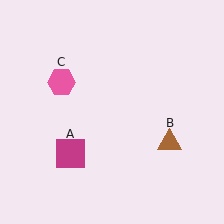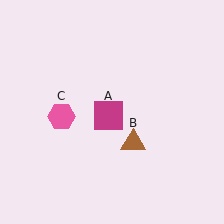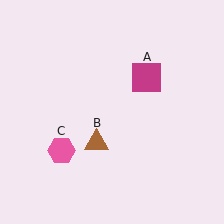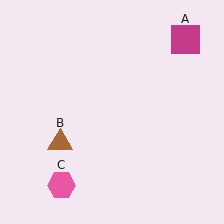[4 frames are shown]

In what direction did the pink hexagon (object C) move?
The pink hexagon (object C) moved down.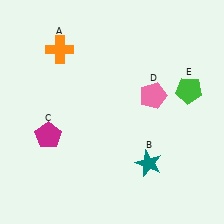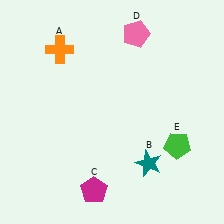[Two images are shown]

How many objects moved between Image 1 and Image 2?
3 objects moved between the two images.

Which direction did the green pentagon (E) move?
The green pentagon (E) moved down.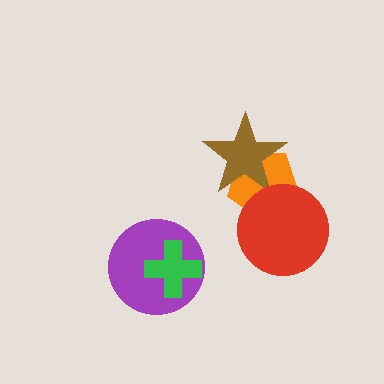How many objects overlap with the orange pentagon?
2 objects overlap with the orange pentagon.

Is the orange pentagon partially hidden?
Yes, it is partially covered by another shape.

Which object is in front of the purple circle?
The green cross is in front of the purple circle.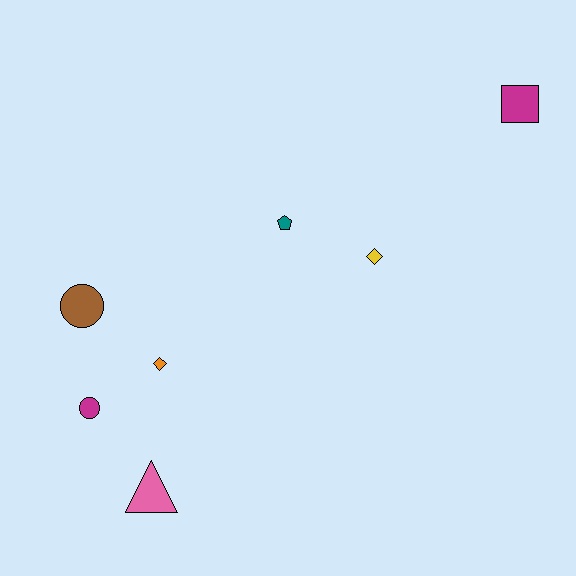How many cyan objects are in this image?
There are no cyan objects.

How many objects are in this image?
There are 7 objects.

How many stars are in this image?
There are no stars.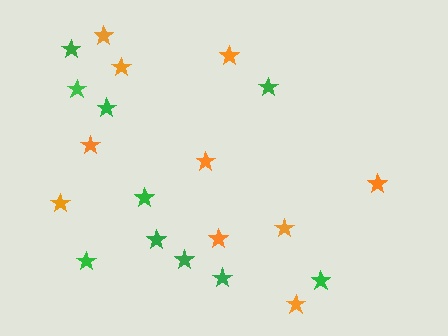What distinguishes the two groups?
There are 2 groups: one group of orange stars (10) and one group of green stars (10).